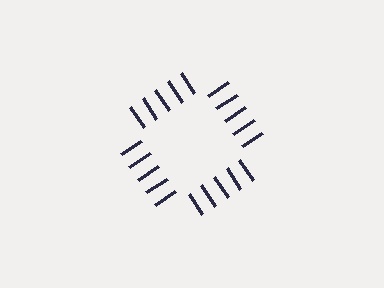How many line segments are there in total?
20 — 5 along each of the 4 edges.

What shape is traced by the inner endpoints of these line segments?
An illusory square — the line segments terminate on its edges but no continuous stroke is drawn.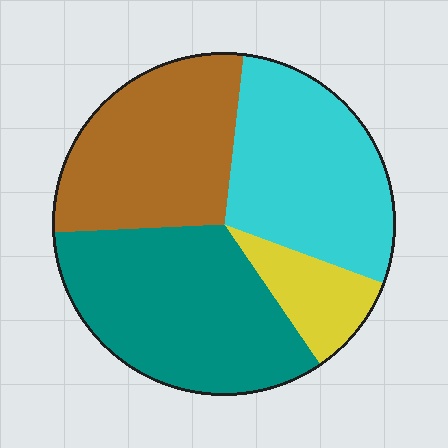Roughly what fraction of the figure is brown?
Brown takes up between a sixth and a third of the figure.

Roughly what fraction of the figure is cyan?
Cyan takes up about one quarter (1/4) of the figure.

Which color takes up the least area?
Yellow, at roughly 10%.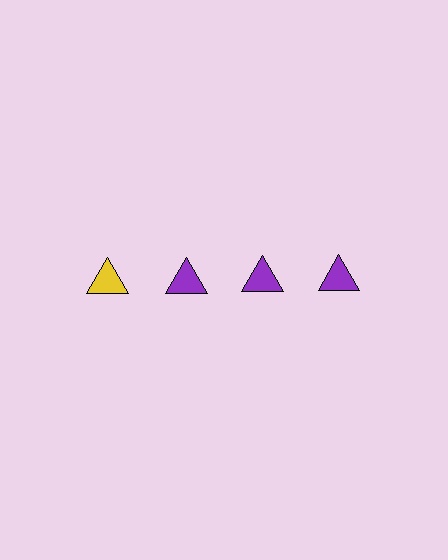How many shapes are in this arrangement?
There are 4 shapes arranged in a grid pattern.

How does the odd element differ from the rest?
It has a different color: yellow instead of purple.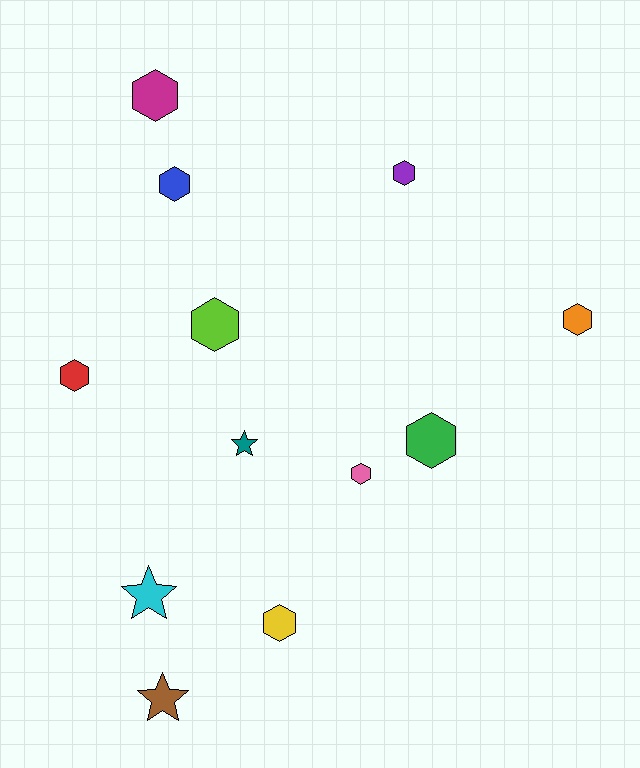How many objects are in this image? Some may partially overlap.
There are 12 objects.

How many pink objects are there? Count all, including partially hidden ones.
There is 1 pink object.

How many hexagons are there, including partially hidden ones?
There are 9 hexagons.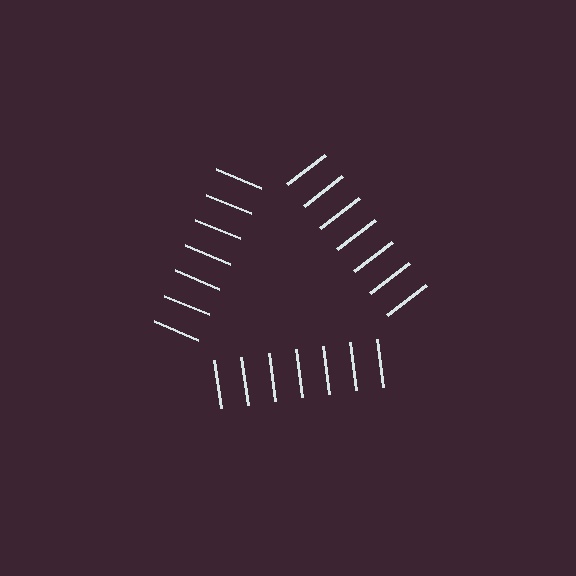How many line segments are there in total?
21 — 7 along each of the 3 edges.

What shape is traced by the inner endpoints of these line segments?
An illusory triangle — the line segments terminate on its edges but no continuous stroke is drawn.